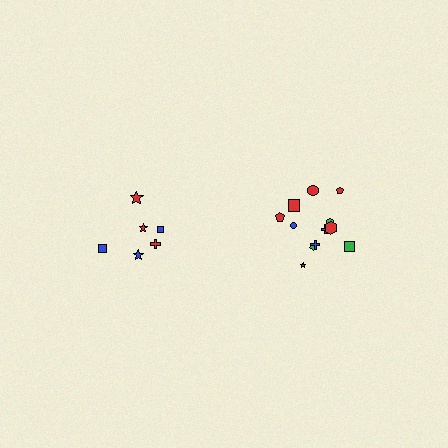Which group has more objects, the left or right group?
The right group.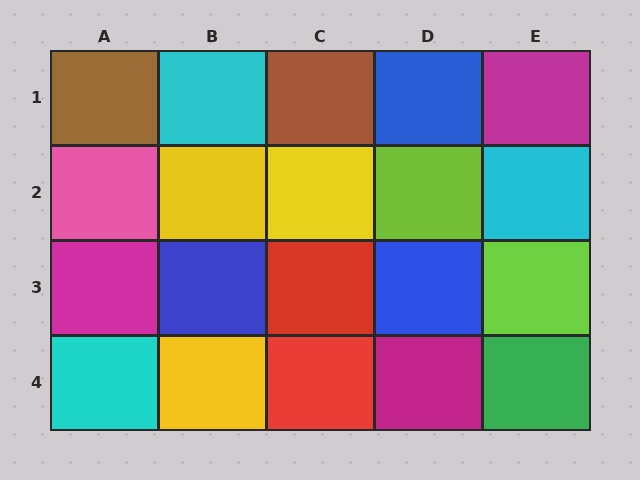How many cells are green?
1 cell is green.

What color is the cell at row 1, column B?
Cyan.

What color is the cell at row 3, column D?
Blue.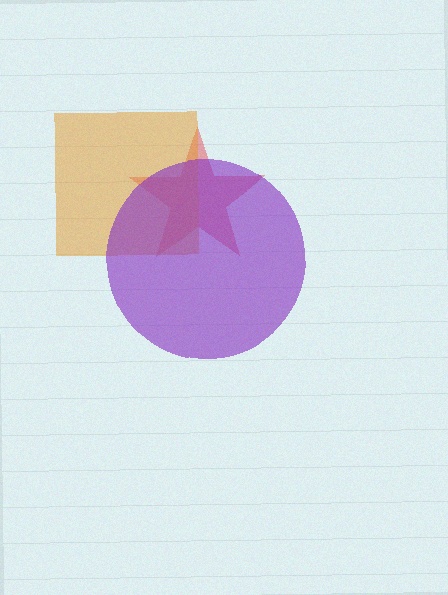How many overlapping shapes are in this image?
There are 3 overlapping shapes in the image.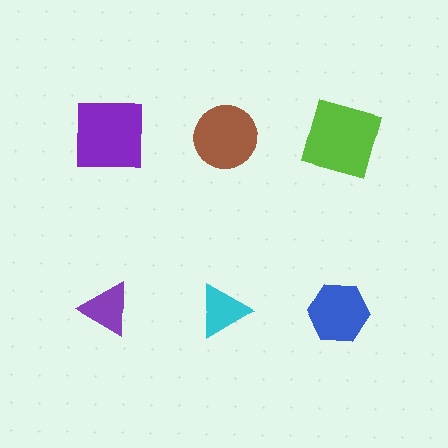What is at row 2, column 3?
A blue hexagon.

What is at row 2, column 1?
A purple triangle.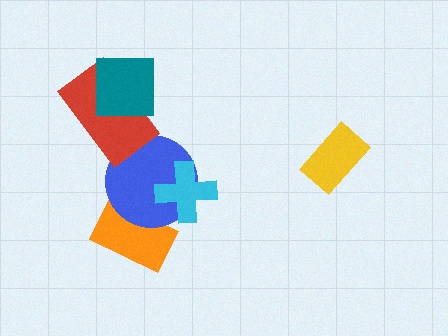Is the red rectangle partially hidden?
Yes, it is partially covered by another shape.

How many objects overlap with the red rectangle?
2 objects overlap with the red rectangle.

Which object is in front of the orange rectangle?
The blue circle is in front of the orange rectangle.